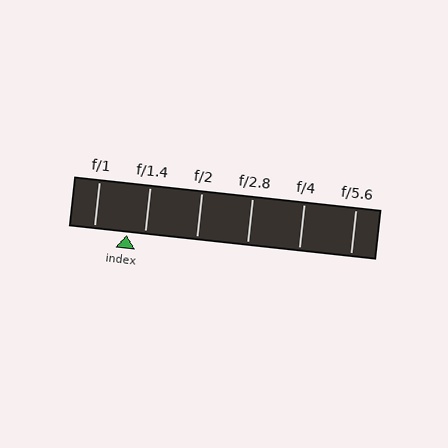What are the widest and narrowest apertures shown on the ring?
The widest aperture shown is f/1 and the narrowest is f/5.6.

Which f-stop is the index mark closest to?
The index mark is closest to f/1.4.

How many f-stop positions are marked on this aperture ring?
There are 6 f-stop positions marked.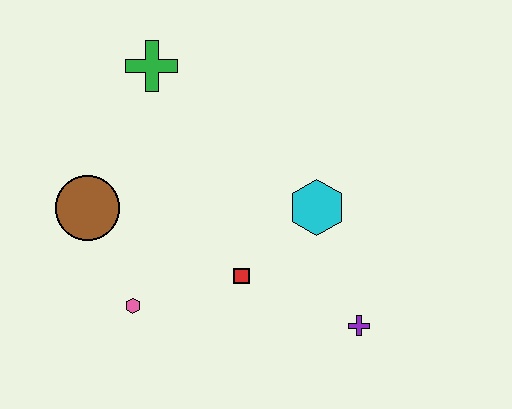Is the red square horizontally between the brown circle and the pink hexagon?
No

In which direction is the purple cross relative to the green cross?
The purple cross is below the green cross.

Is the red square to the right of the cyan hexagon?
No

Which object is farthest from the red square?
The green cross is farthest from the red square.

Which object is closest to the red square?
The cyan hexagon is closest to the red square.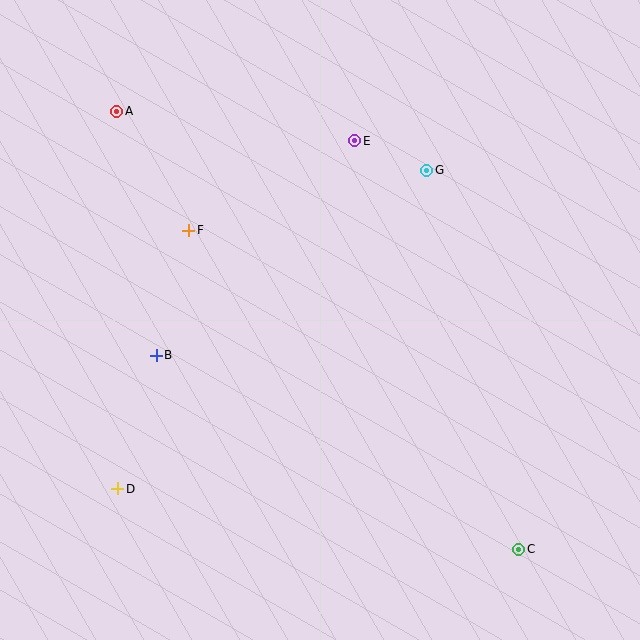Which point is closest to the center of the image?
Point F at (189, 230) is closest to the center.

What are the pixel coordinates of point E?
Point E is at (355, 141).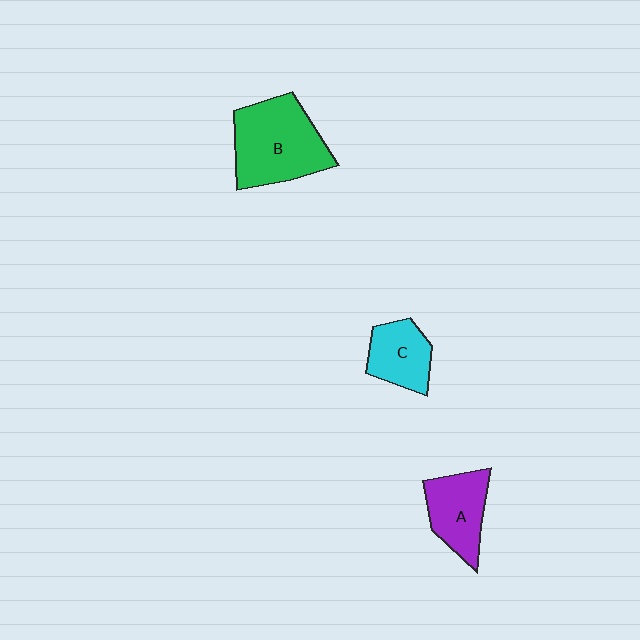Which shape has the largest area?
Shape B (green).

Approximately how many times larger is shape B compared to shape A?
Approximately 1.6 times.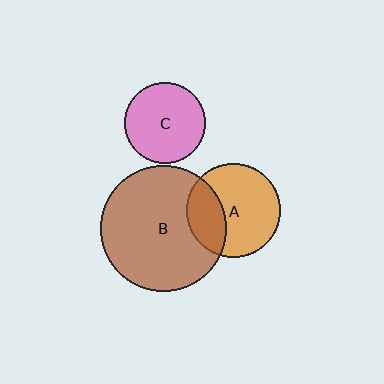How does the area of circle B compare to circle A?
Approximately 1.8 times.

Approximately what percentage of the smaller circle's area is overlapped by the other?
Approximately 30%.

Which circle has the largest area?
Circle B (brown).